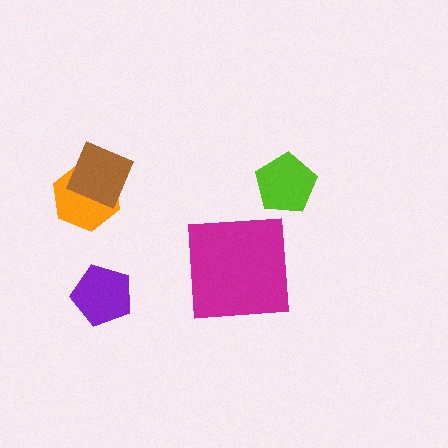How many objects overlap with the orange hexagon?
1 object overlaps with the orange hexagon.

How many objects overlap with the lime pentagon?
0 objects overlap with the lime pentagon.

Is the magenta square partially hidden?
No, no other shape covers it.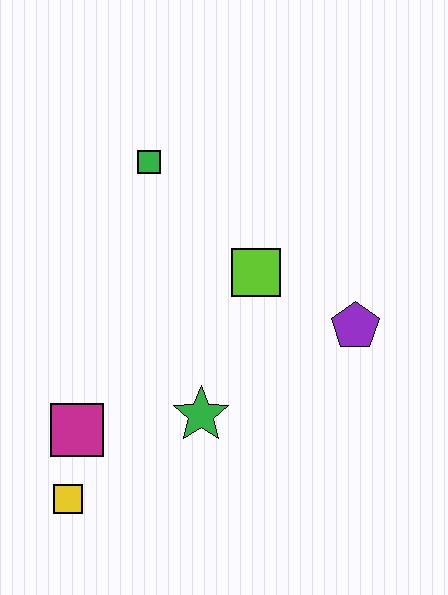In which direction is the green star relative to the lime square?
The green star is below the lime square.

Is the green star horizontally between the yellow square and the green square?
No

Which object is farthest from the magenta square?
The purple pentagon is farthest from the magenta square.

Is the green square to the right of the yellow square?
Yes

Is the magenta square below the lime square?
Yes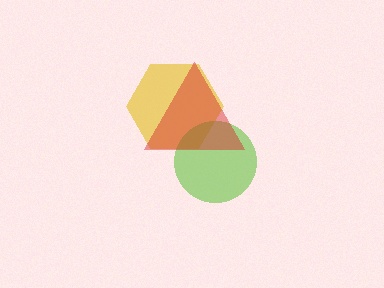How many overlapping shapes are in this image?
There are 3 overlapping shapes in the image.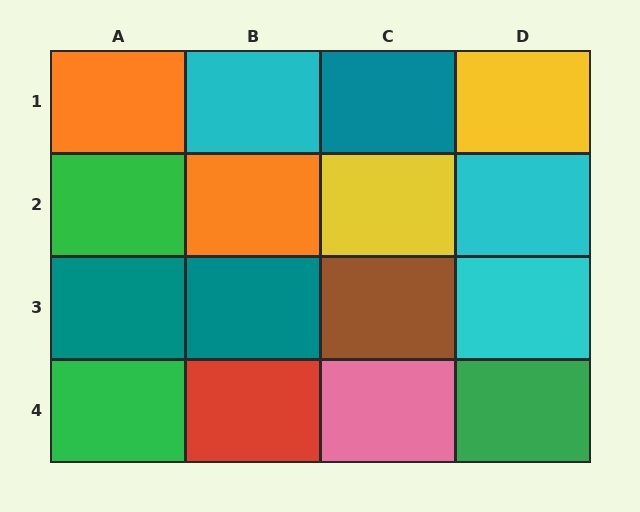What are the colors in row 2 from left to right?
Green, orange, yellow, cyan.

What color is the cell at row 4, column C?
Pink.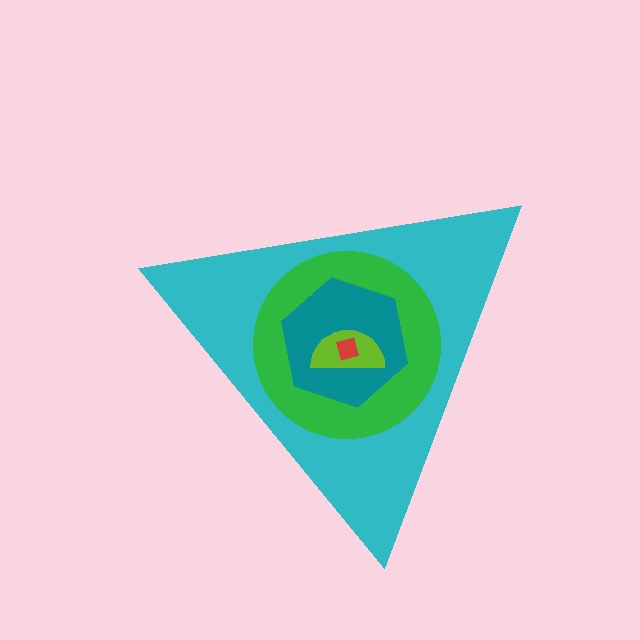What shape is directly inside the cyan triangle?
The green circle.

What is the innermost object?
The red square.